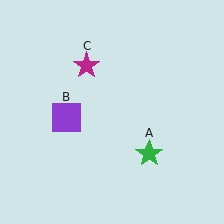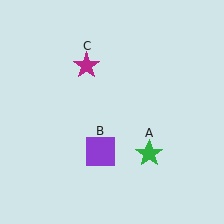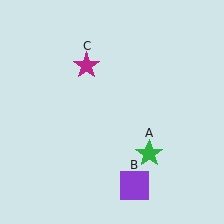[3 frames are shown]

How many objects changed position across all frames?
1 object changed position: purple square (object B).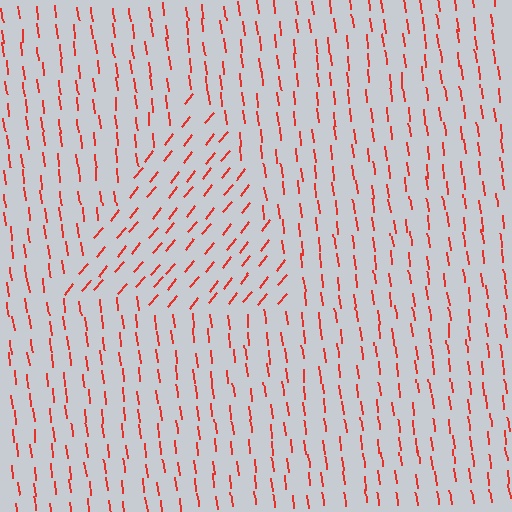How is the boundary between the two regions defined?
The boundary is defined purely by a change in line orientation (approximately 45 degrees difference). All lines are the same color and thickness.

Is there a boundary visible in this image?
Yes, there is a texture boundary formed by a change in line orientation.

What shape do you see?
I see a triangle.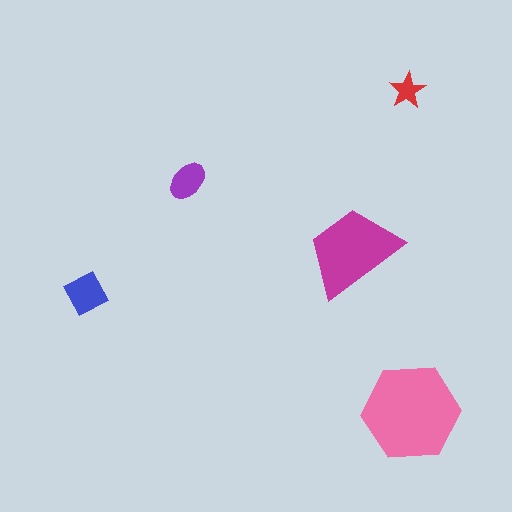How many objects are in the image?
There are 5 objects in the image.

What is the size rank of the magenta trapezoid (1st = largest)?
2nd.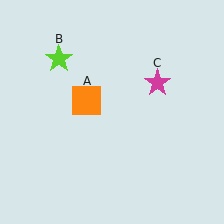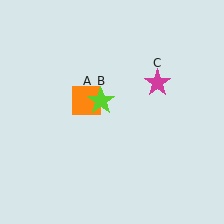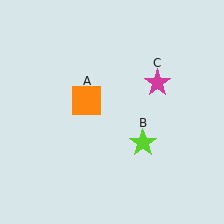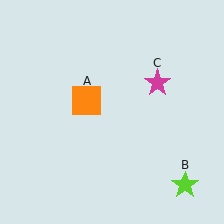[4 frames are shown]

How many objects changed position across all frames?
1 object changed position: lime star (object B).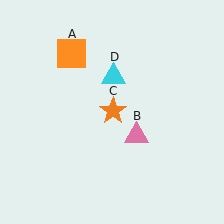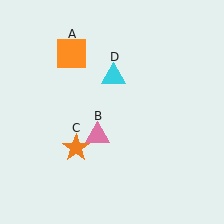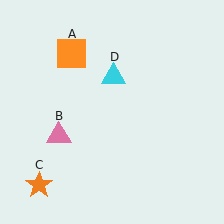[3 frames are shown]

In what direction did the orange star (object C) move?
The orange star (object C) moved down and to the left.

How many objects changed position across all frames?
2 objects changed position: pink triangle (object B), orange star (object C).